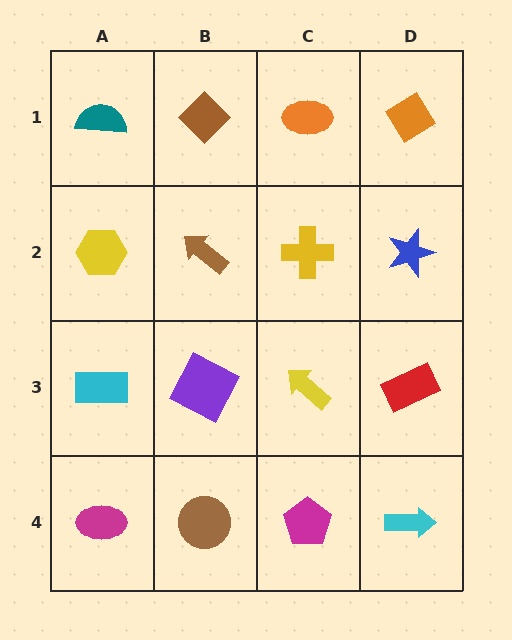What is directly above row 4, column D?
A red rectangle.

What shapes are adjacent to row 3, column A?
A yellow hexagon (row 2, column A), a magenta ellipse (row 4, column A), a purple square (row 3, column B).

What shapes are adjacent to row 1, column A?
A yellow hexagon (row 2, column A), a brown diamond (row 1, column B).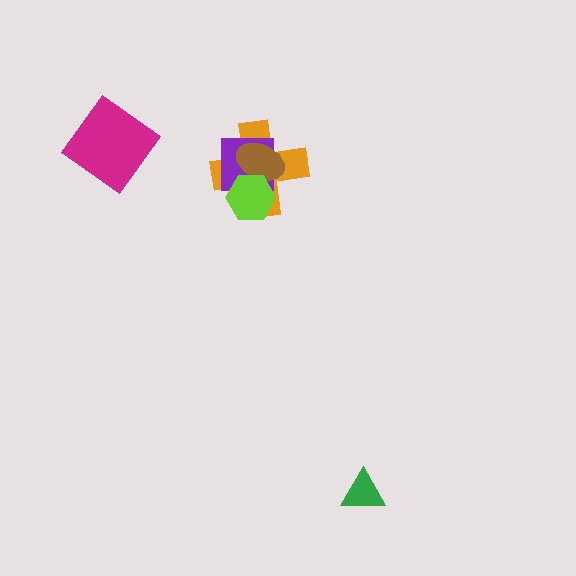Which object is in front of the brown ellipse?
The lime hexagon is in front of the brown ellipse.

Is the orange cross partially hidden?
Yes, it is partially covered by another shape.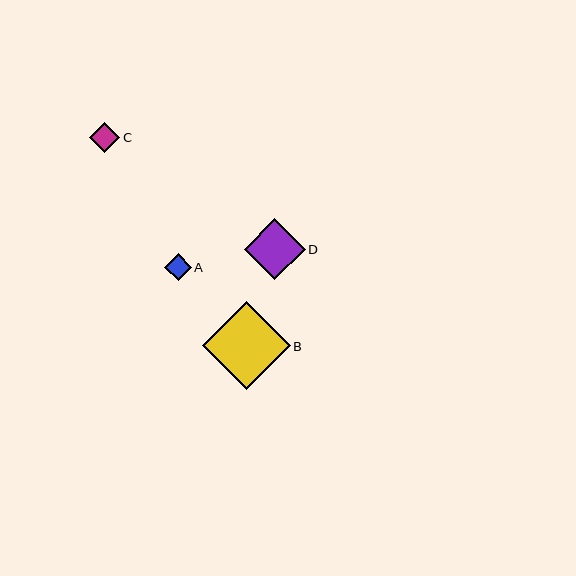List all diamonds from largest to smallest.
From largest to smallest: B, D, C, A.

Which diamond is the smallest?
Diamond A is the smallest with a size of approximately 27 pixels.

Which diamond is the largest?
Diamond B is the largest with a size of approximately 88 pixels.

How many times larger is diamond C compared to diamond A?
Diamond C is approximately 1.1 times the size of diamond A.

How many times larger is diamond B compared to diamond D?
Diamond B is approximately 1.5 times the size of diamond D.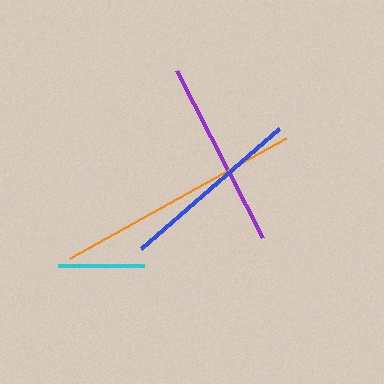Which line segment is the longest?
The orange line is the longest at approximately 247 pixels.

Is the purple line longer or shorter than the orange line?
The orange line is longer than the purple line.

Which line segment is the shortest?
The cyan line is the shortest at approximately 86 pixels.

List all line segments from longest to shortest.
From longest to shortest: orange, purple, blue, cyan.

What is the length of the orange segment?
The orange segment is approximately 247 pixels long.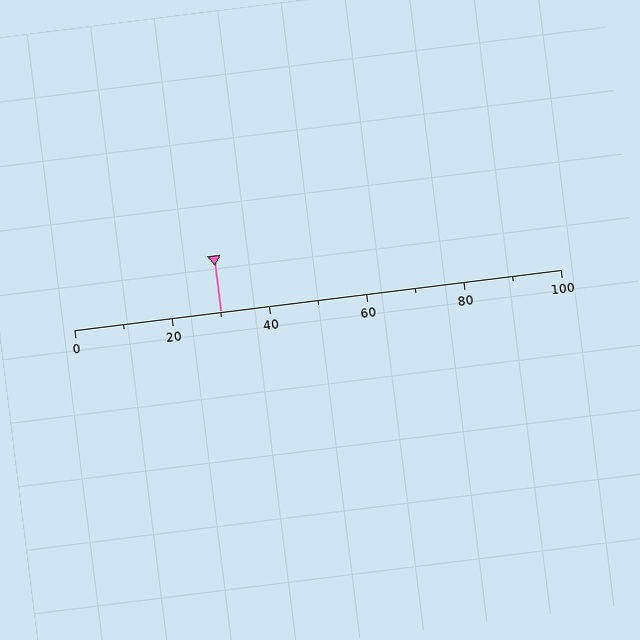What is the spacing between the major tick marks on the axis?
The major ticks are spaced 20 apart.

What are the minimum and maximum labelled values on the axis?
The axis runs from 0 to 100.